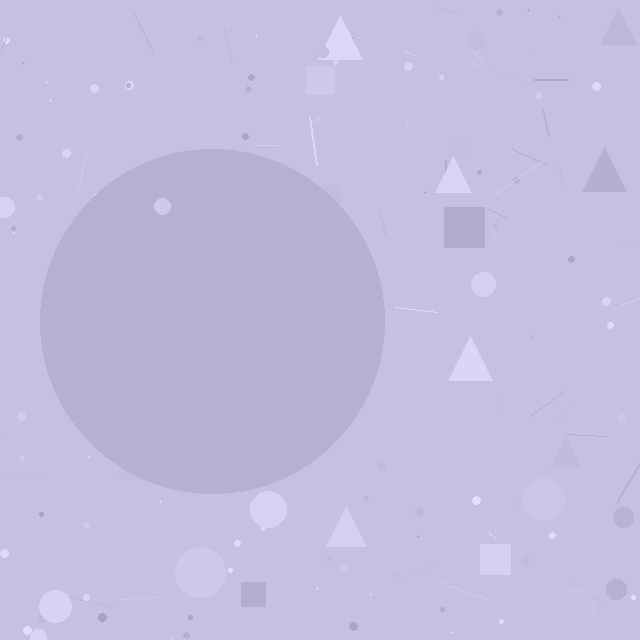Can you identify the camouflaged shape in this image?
The camouflaged shape is a circle.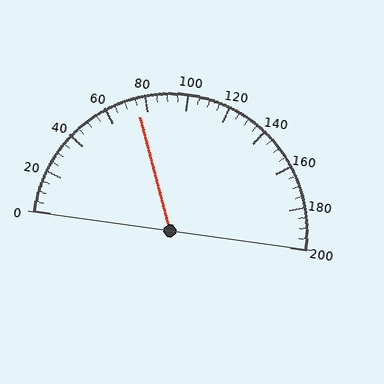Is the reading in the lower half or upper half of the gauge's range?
The reading is in the lower half of the range (0 to 200).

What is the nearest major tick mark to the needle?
The nearest major tick mark is 80.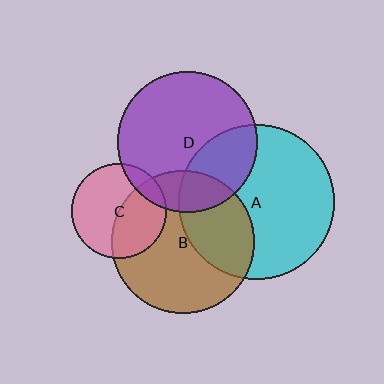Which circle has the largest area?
Circle A (cyan).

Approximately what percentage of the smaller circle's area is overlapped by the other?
Approximately 45%.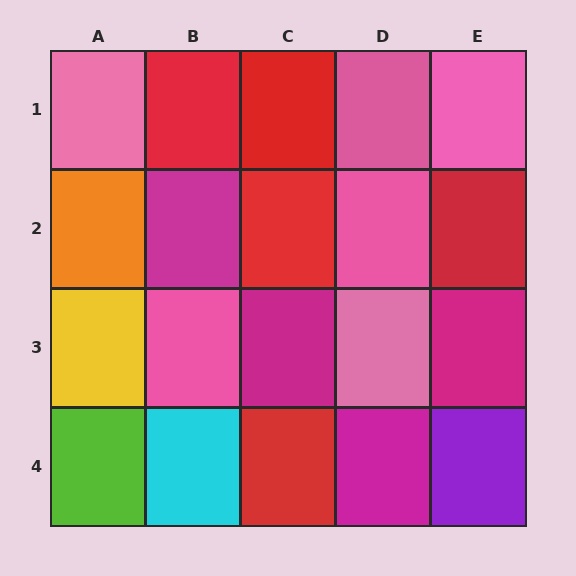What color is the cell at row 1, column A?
Pink.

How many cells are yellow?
1 cell is yellow.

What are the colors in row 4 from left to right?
Lime, cyan, red, magenta, purple.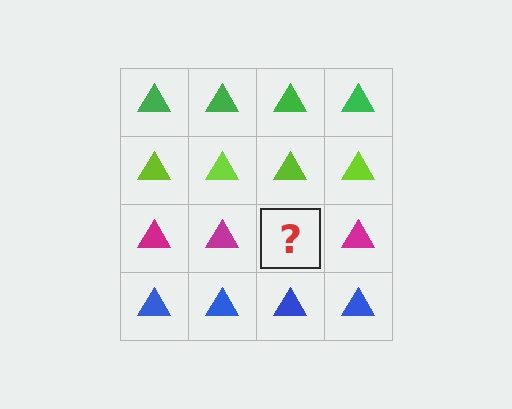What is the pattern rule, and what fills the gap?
The rule is that each row has a consistent color. The gap should be filled with a magenta triangle.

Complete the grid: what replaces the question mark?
The question mark should be replaced with a magenta triangle.